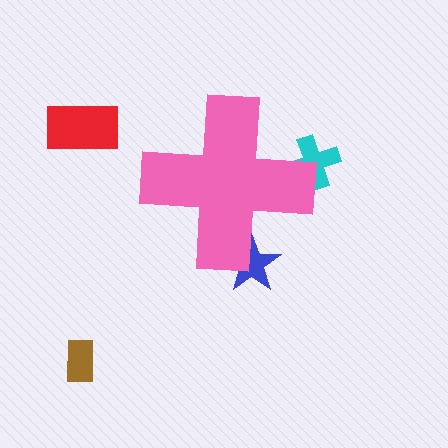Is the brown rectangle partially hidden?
No, the brown rectangle is fully visible.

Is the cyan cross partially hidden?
Yes, the cyan cross is partially hidden behind the pink cross.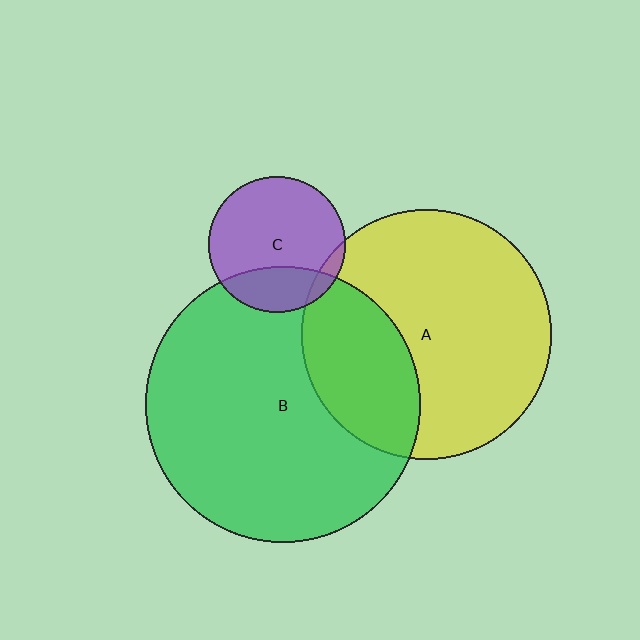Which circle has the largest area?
Circle B (green).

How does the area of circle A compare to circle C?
Approximately 3.3 times.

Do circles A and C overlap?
Yes.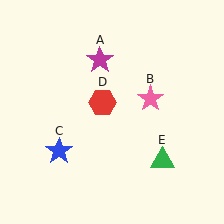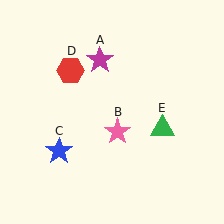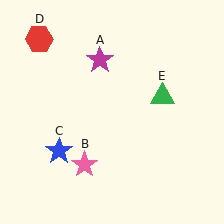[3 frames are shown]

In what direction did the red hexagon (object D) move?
The red hexagon (object D) moved up and to the left.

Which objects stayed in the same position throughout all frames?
Magenta star (object A) and blue star (object C) remained stationary.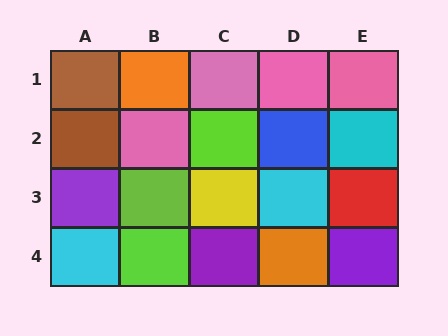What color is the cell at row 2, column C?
Lime.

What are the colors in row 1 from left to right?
Brown, orange, pink, pink, pink.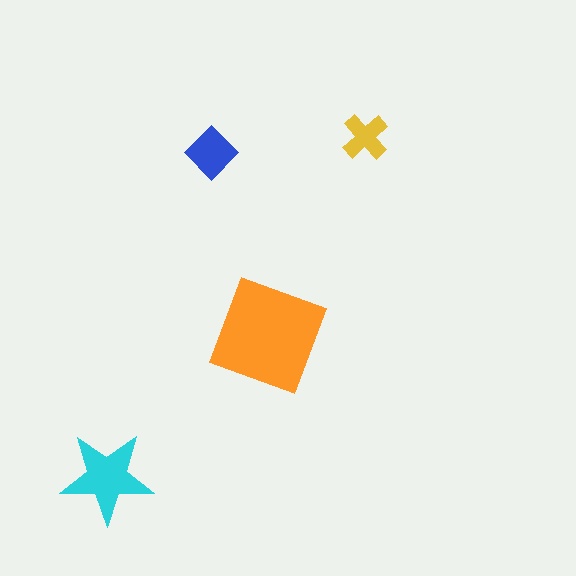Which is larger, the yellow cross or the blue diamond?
The blue diamond.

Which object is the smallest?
The yellow cross.